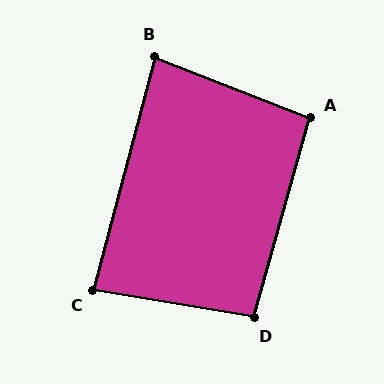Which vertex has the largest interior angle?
D, at approximately 96 degrees.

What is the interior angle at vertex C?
Approximately 84 degrees (acute).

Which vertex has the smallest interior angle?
B, at approximately 84 degrees.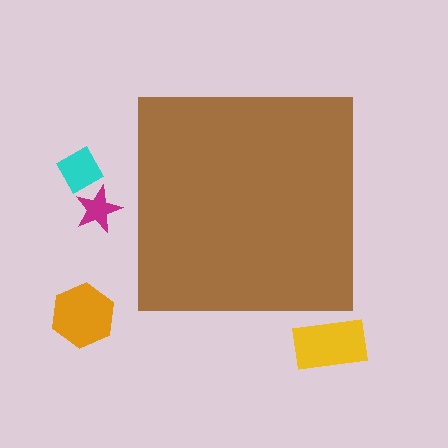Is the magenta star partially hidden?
No, the magenta star is fully visible.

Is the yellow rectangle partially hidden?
No, the yellow rectangle is fully visible.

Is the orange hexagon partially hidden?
No, the orange hexagon is fully visible.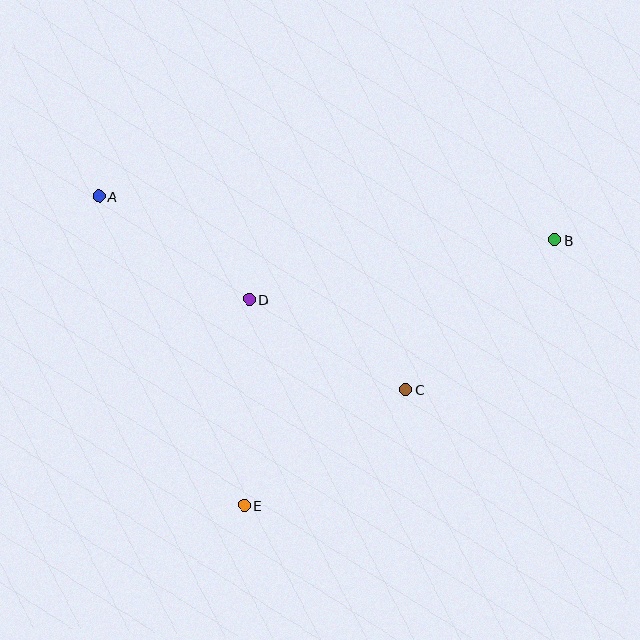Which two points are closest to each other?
Points C and D are closest to each other.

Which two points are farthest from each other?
Points A and B are farthest from each other.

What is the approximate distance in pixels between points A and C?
The distance between A and C is approximately 362 pixels.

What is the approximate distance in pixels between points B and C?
The distance between B and C is approximately 211 pixels.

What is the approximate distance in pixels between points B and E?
The distance between B and E is approximately 408 pixels.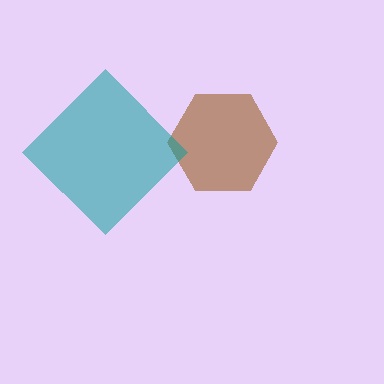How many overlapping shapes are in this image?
There are 2 overlapping shapes in the image.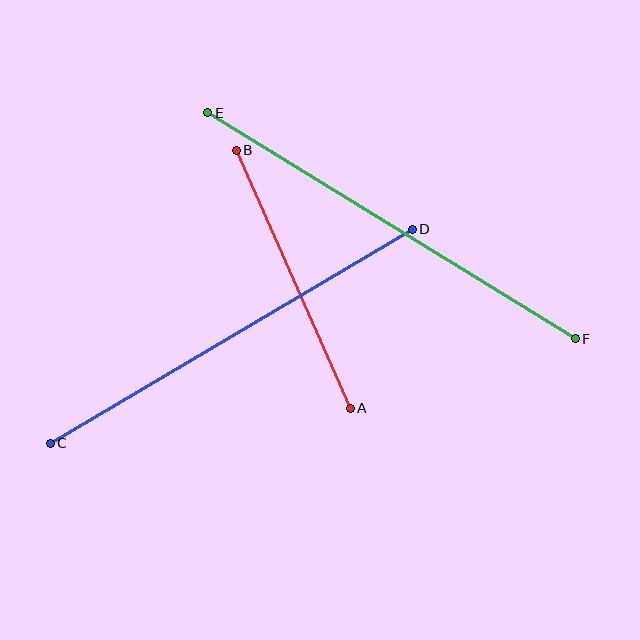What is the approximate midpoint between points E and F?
The midpoint is at approximately (392, 226) pixels.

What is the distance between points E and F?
The distance is approximately 431 pixels.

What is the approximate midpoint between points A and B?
The midpoint is at approximately (293, 279) pixels.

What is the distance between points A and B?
The distance is approximately 282 pixels.